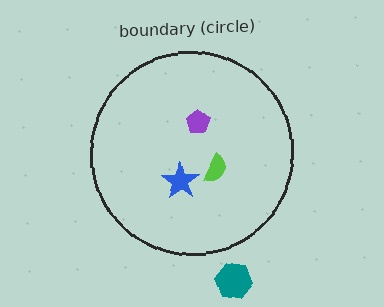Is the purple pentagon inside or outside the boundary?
Inside.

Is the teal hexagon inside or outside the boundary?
Outside.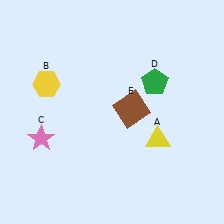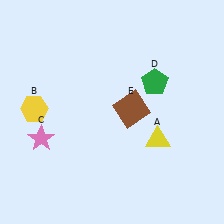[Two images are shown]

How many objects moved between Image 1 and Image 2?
1 object moved between the two images.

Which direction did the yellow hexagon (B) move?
The yellow hexagon (B) moved down.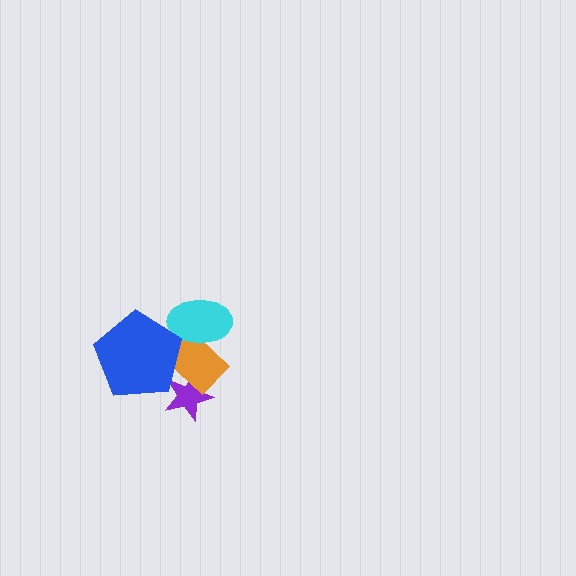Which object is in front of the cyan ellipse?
The blue pentagon is in front of the cyan ellipse.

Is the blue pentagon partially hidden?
No, no other shape covers it.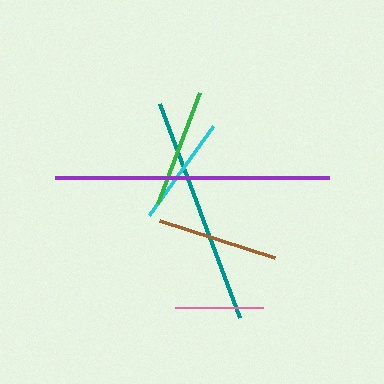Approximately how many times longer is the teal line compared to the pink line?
The teal line is approximately 2.6 times the length of the pink line.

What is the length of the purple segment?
The purple segment is approximately 275 pixels long.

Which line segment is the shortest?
The pink line is the shortest at approximately 88 pixels.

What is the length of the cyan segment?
The cyan segment is approximately 110 pixels long.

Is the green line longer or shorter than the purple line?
The purple line is longer than the green line.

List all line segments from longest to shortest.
From longest to shortest: purple, teal, brown, green, cyan, pink.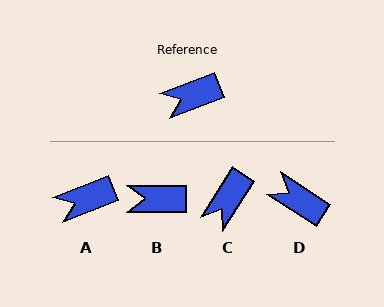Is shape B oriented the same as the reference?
No, it is off by about 22 degrees.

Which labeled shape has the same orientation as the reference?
A.